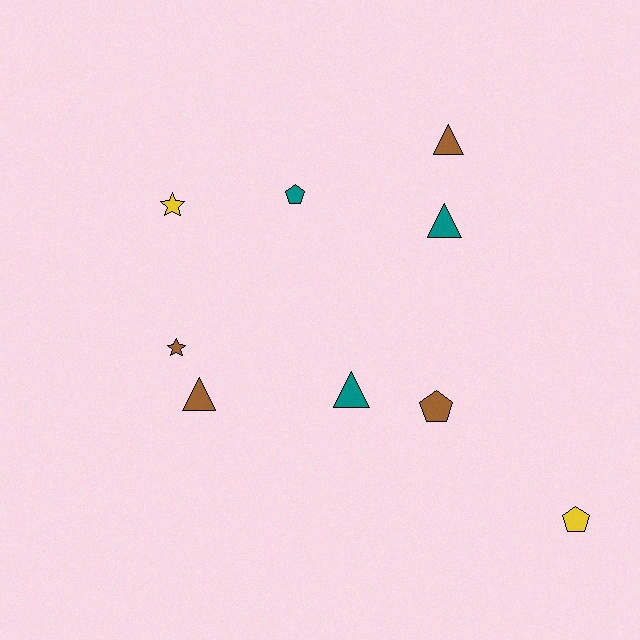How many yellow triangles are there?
There are no yellow triangles.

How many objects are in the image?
There are 9 objects.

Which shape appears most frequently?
Triangle, with 4 objects.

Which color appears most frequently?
Brown, with 4 objects.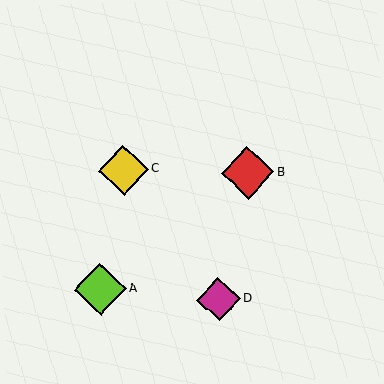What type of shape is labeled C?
Shape C is a yellow diamond.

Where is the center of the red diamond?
The center of the red diamond is at (248, 173).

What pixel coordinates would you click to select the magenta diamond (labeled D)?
Click at (218, 299) to select the magenta diamond D.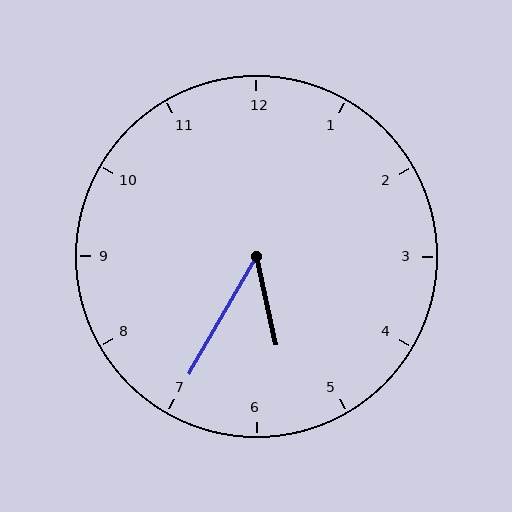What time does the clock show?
5:35.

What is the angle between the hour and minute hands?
Approximately 42 degrees.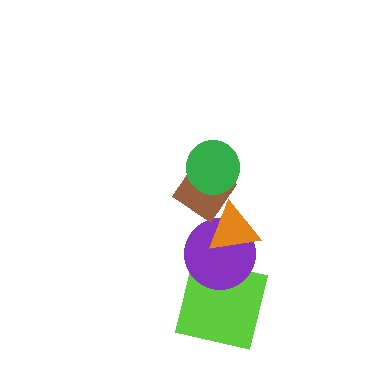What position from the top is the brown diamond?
The brown diamond is 2nd from the top.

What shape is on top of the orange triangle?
The brown diamond is on top of the orange triangle.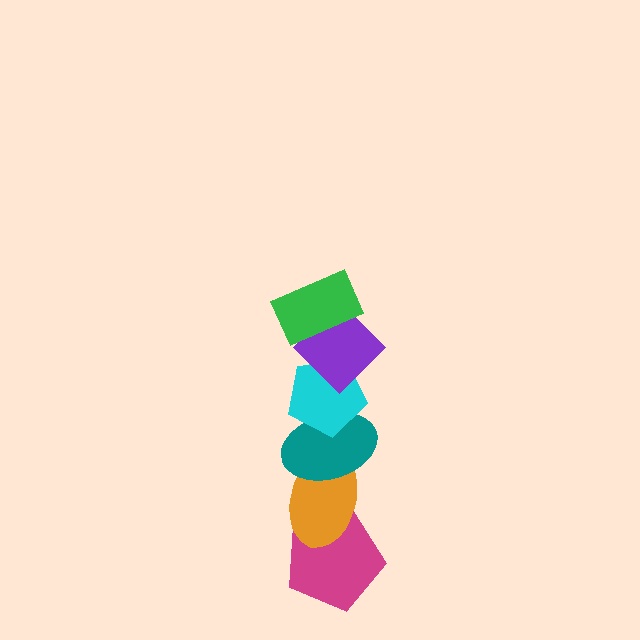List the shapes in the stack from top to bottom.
From top to bottom: the green rectangle, the purple diamond, the cyan pentagon, the teal ellipse, the orange ellipse, the magenta pentagon.